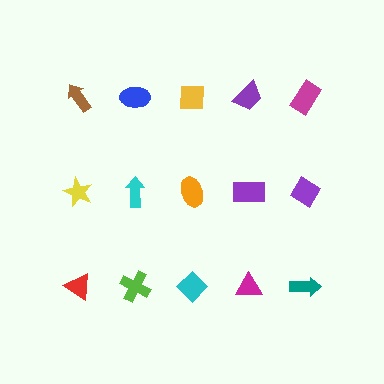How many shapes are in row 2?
5 shapes.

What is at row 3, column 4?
A magenta triangle.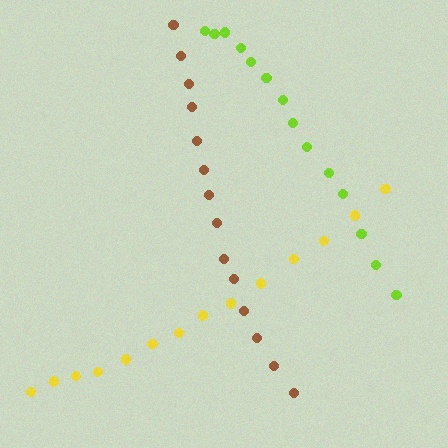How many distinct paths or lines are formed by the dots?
There are 3 distinct paths.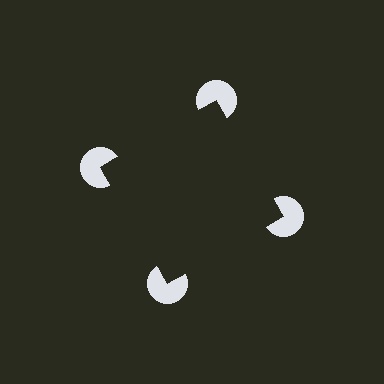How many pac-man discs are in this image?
There are 4 — one at each vertex of the illusory square.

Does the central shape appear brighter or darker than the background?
It typically appears slightly darker than the background, even though no actual brightness change is drawn.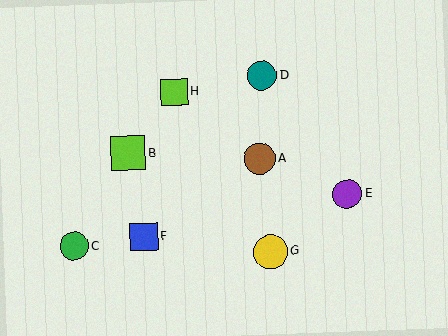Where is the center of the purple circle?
The center of the purple circle is at (347, 194).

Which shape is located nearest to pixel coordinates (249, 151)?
The brown circle (labeled A) at (259, 159) is nearest to that location.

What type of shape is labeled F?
Shape F is a blue square.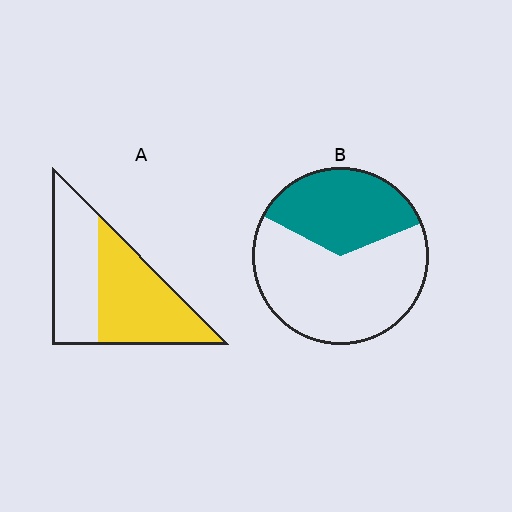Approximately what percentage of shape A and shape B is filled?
A is approximately 55% and B is approximately 35%.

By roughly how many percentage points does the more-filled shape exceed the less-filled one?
By roughly 20 percentage points (A over B).